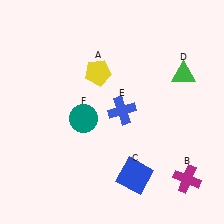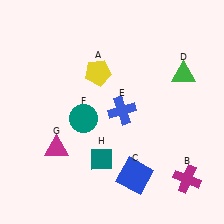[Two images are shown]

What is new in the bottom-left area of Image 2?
A teal diamond (H) was added in the bottom-left area of Image 2.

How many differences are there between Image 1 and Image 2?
There are 2 differences between the two images.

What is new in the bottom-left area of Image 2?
A magenta triangle (G) was added in the bottom-left area of Image 2.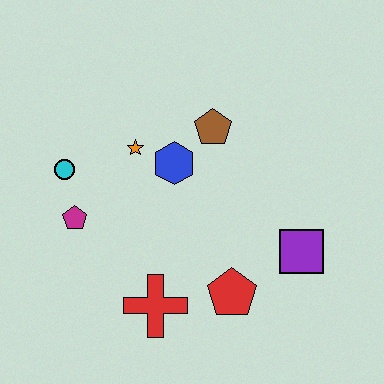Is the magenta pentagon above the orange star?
No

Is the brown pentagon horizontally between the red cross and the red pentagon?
Yes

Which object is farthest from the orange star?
The purple square is farthest from the orange star.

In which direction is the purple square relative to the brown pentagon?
The purple square is below the brown pentagon.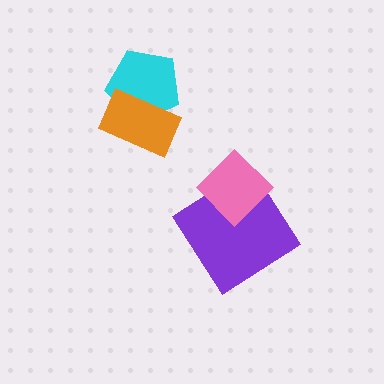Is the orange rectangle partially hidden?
No, no other shape covers it.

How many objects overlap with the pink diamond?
1 object overlaps with the pink diamond.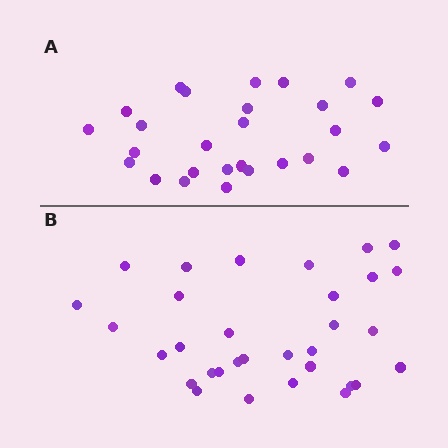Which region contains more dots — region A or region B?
Region B (the bottom region) has more dots.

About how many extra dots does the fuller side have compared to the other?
Region B has about 5 more dots than region A.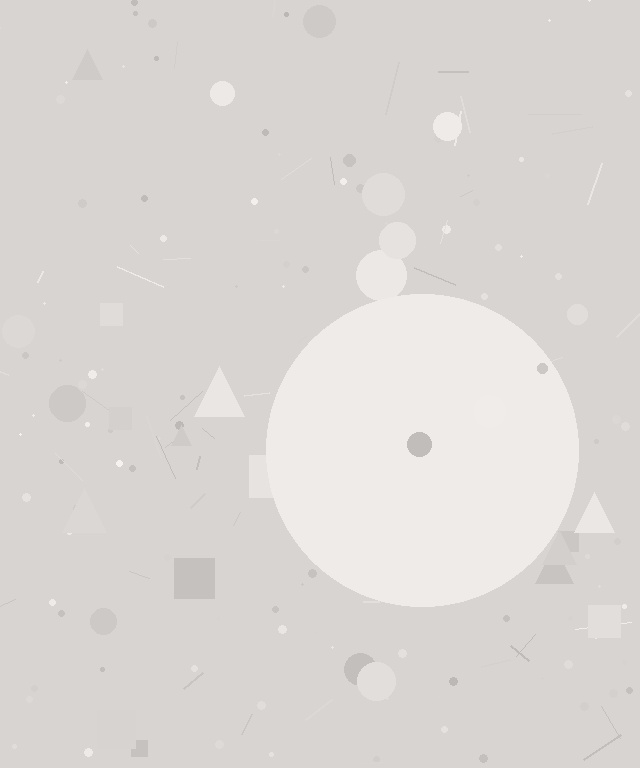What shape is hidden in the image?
A circle is hidden in the image.